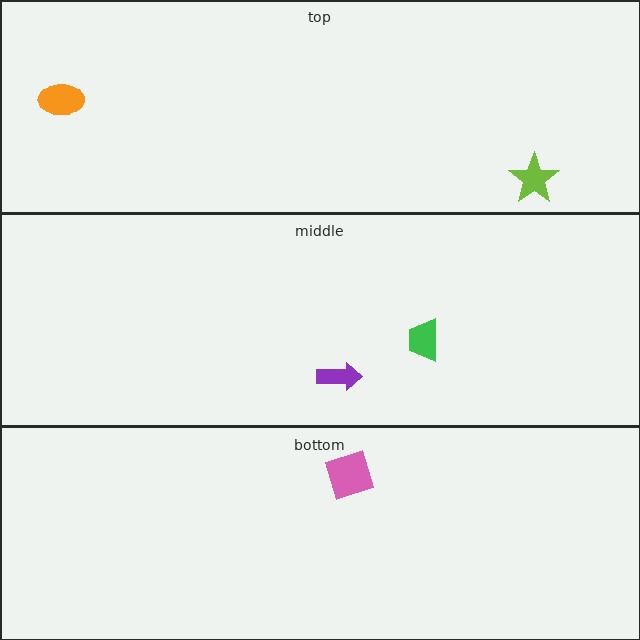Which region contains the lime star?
The top region.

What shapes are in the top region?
The lime star, the orange ellipse.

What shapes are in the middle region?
The green trapezoid, the purple arrow.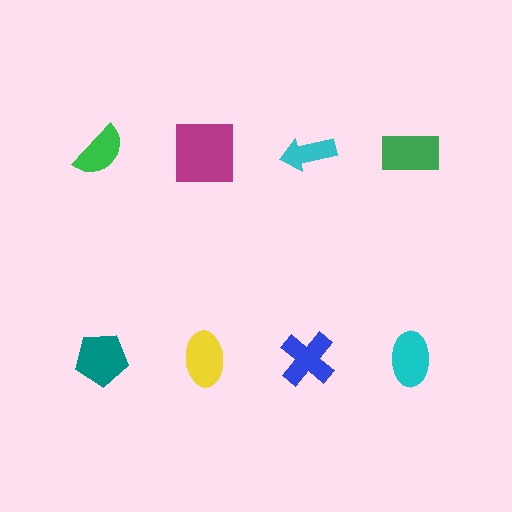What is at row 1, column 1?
A green semicircle.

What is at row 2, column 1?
A teal pentagon.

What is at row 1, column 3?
A cyan arrow.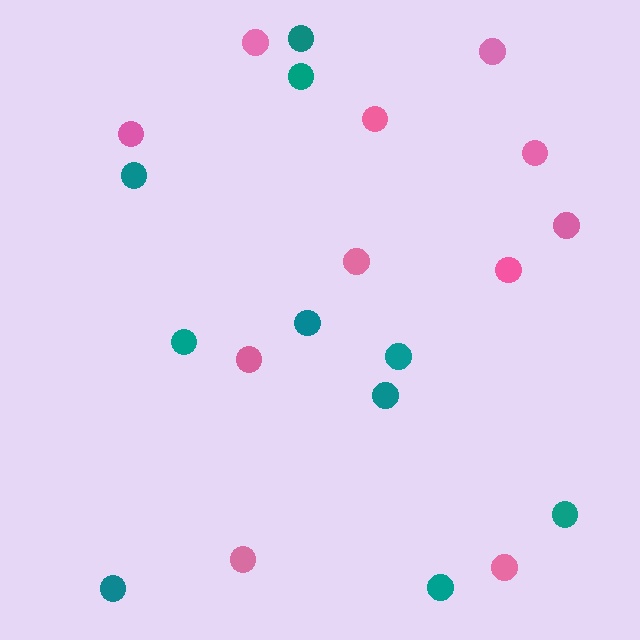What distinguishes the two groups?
There are 2 groups: one group of teal circles (10) and one group of pink circles (11).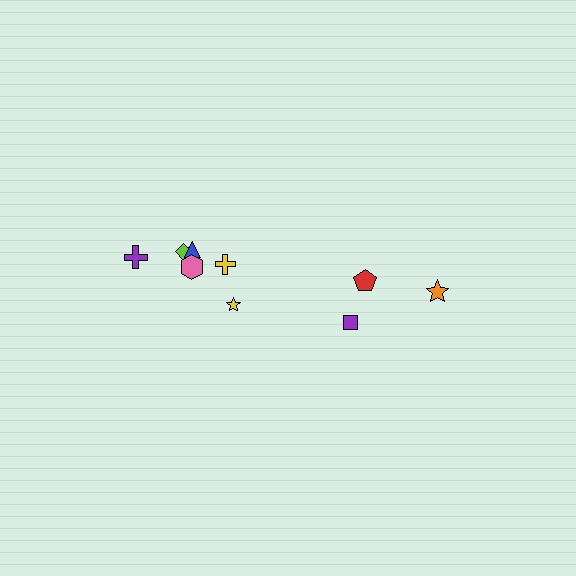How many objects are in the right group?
There are 3 objects.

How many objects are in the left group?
There are 6 objects.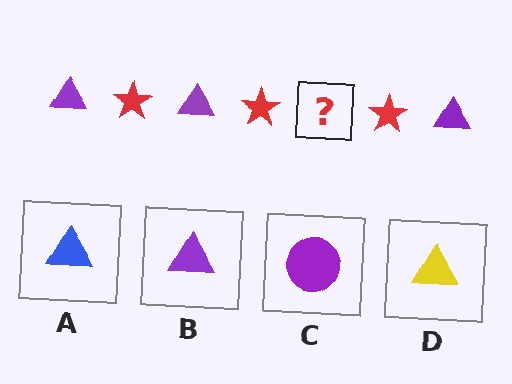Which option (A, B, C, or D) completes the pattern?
B.